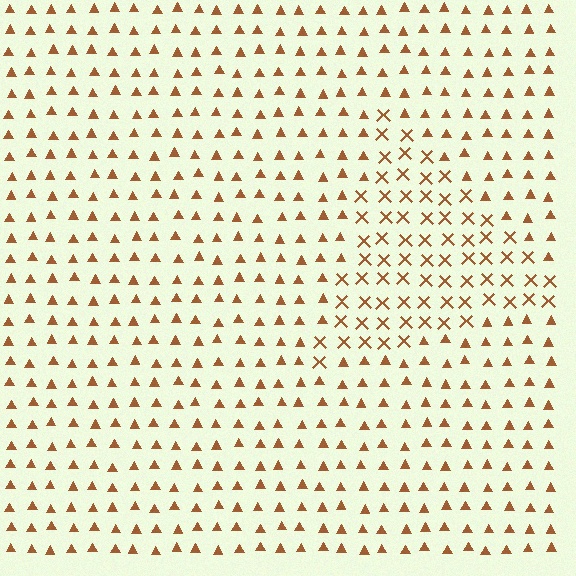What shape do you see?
I see a triangle.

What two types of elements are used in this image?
The image uses X marks inside the triangle region and triangles outside it.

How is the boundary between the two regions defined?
The boundary is defined by a change in element shape: X marks inside vs. triangles outside. All elements share the same color and spacing.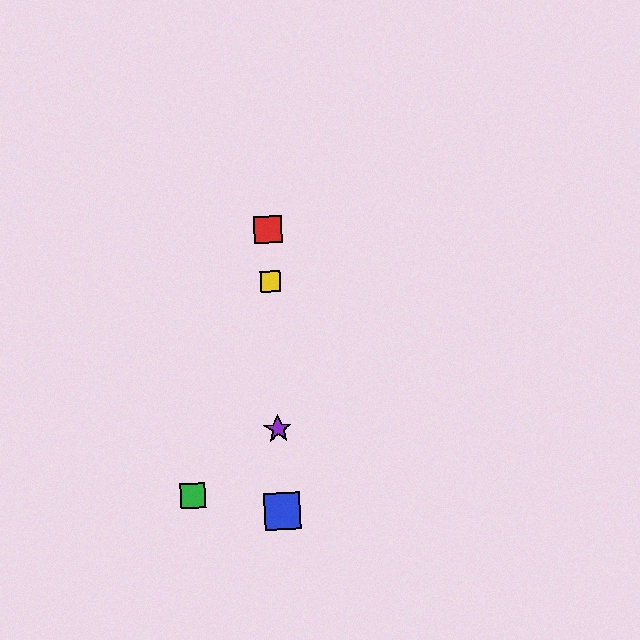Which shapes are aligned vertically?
The red square, the blue square, the yellow square, the purple star are aligned vertically.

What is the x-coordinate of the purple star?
The purple star is at x≈278.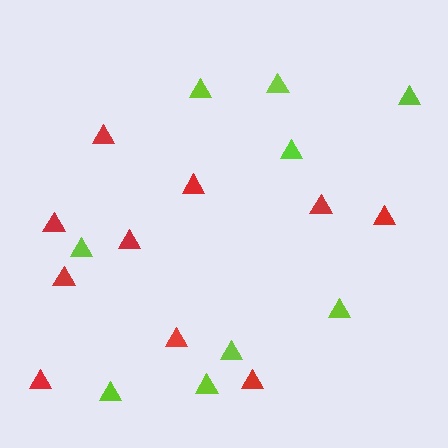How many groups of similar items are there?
There are 2 groups: one group of lime triangles (9) and one group of red triangles (10).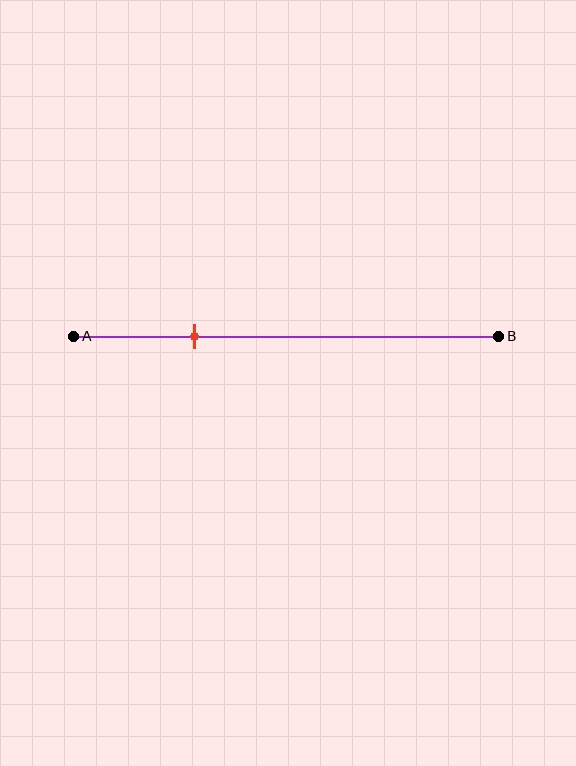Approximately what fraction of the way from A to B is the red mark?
The red mark is approximately 30% of the way from A to B.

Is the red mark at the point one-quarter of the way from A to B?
No, the mark is at about 30% from A, not at the 25% one-quarter point.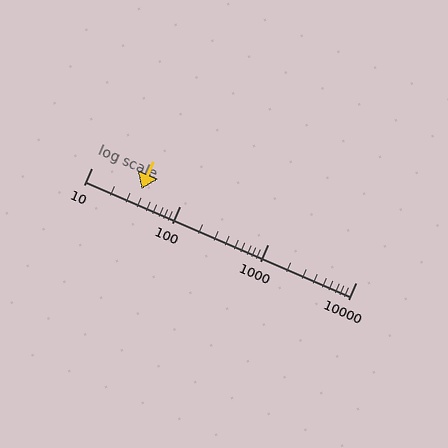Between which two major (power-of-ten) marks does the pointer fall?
The pointer is between 10 and 100.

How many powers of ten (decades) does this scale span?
The scale spans 3 decades, from 10 to 10000.